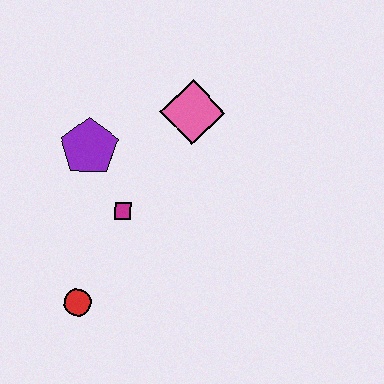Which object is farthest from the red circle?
The pink diamond is farthest from the red circle.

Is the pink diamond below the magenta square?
No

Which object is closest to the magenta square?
The purple pentagon is closest to the magenta square.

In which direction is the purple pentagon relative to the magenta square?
The purple pentagon is above the magenta square.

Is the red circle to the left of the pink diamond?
Yes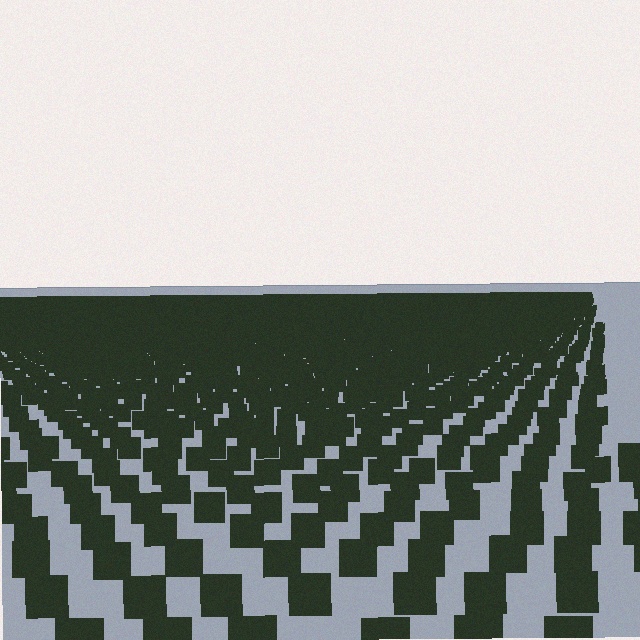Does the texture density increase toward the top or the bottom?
Density increases toward the top.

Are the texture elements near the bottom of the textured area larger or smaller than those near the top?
Larger. Near the bottom, elements are closer to the viewer and appear at a bigger on-screen size.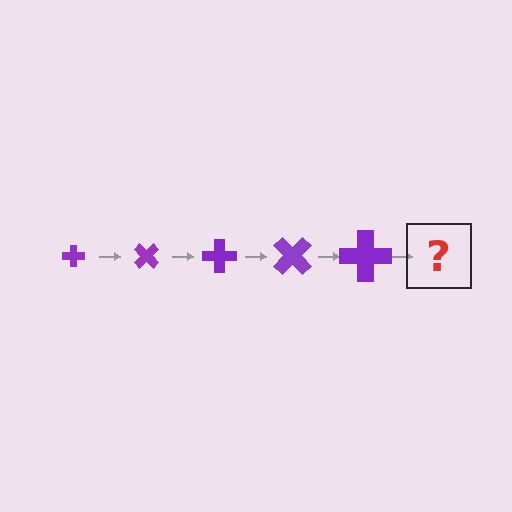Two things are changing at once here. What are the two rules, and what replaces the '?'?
The two rules are that the cross grows larger each step and it rotates 45 degrees each step. The '?' should be a cross, larger than the previous one and rotated 225 degrees from the start.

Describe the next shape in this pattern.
It should be a cross, larger than the previous one and rotated 225 degrees from the start.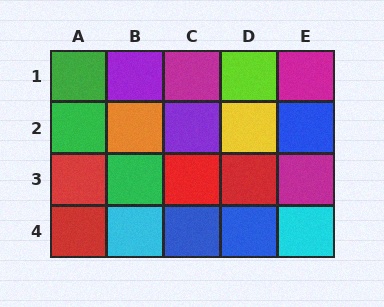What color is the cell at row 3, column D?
Red.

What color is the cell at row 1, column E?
Magenta.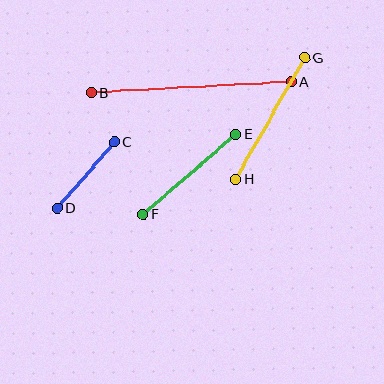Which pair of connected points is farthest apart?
Points A and B are farthest apart.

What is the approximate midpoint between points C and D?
The midpoint is at approximately (86, 175) pixels.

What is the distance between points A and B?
The distance is approximately 200 pixels.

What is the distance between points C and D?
The distance is approximately 87 pixels.